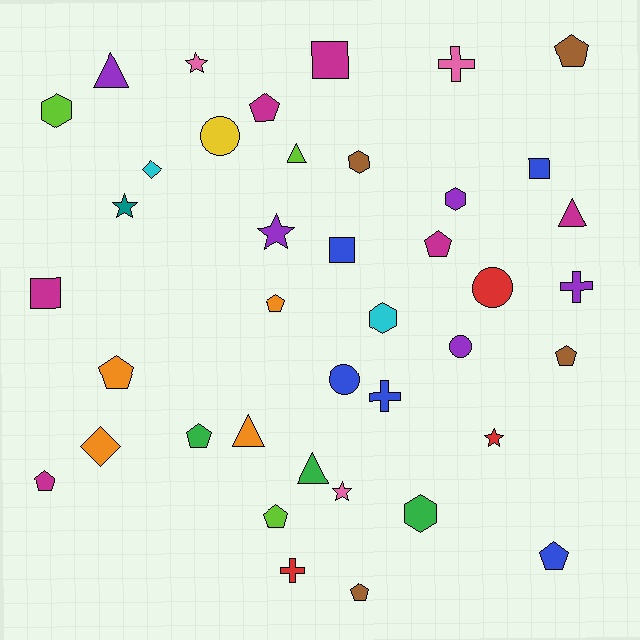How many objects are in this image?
There are 40 objects.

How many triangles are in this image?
There are 5 triangles.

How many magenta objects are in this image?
There are 6 magenta objects.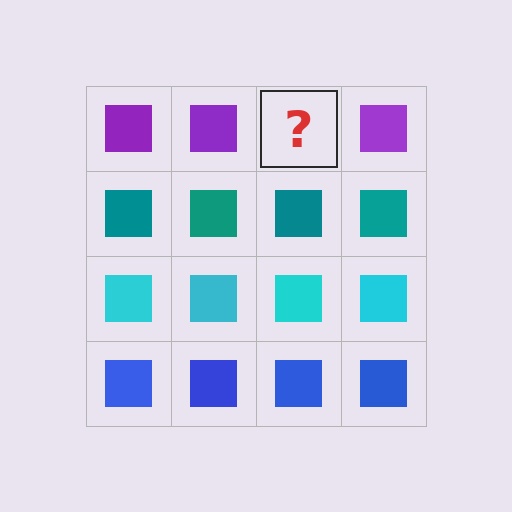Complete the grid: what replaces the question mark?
The question mark should be replaced with a purple square.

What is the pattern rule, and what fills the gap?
The rule is that each row has a consistent color. The gap should be filled with a purple square.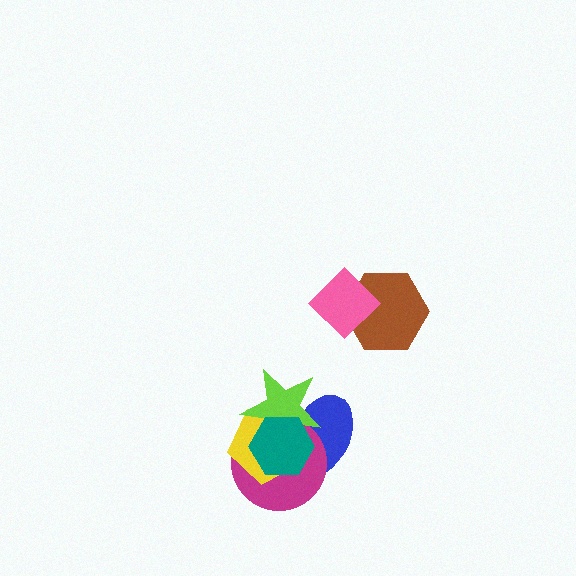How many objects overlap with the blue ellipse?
4 objects overlap with the blue ellipse.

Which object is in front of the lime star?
The teal hexagon is in front of the lime star.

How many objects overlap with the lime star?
4 objects overlap with the lime star.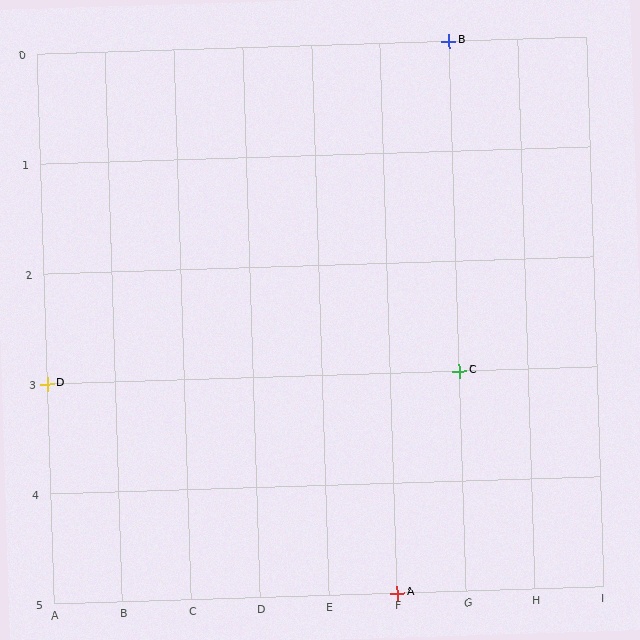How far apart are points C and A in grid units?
Points C and A are 1 column and 2 rows apart (about 2.2 grid units diagonally).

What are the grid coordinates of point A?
Point A is at grid coordinates (F, 5).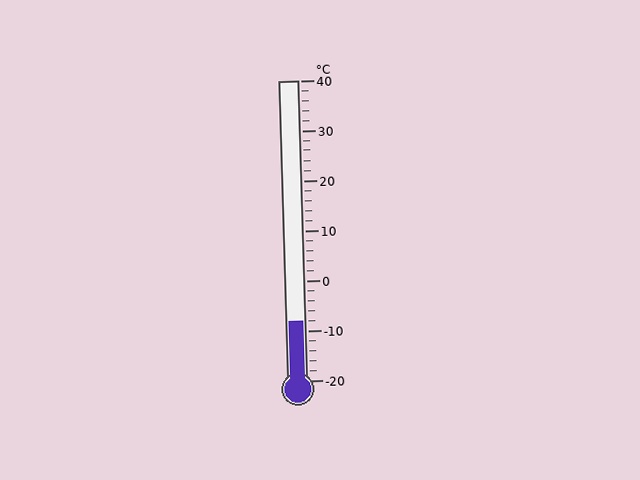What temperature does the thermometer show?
The thermometer shows approximately -8°C.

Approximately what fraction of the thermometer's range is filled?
The thermometer is filled to approximately 20% of its range.